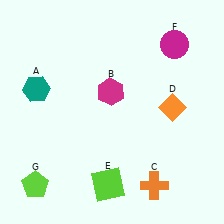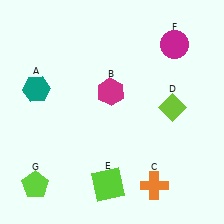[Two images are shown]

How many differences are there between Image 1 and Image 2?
There is 1 difference between the two images.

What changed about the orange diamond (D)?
In Image 1, D is orange. In Image 2, it changed to lime.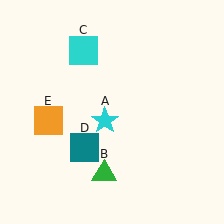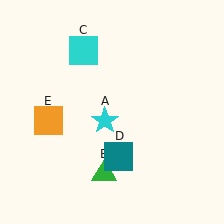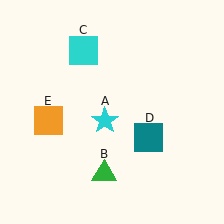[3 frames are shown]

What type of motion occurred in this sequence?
The teal square (object D) rotated counterclockwise around the center of the scene.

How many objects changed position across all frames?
1 object changed position: teal square (object D).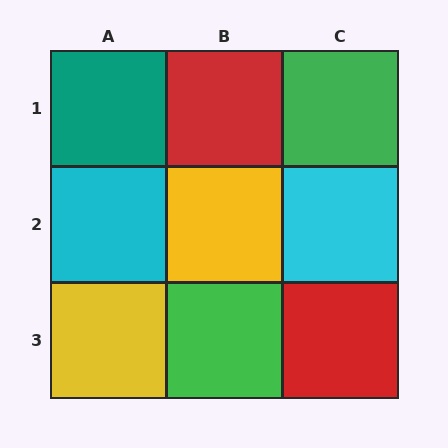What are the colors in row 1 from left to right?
Teal, red, green.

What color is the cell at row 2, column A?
Cyan.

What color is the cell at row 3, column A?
Yellow.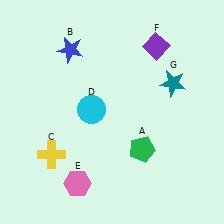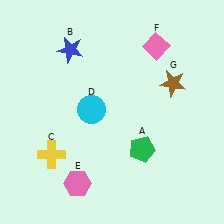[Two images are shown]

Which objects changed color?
F changed from purple to pink. G changed from teal to brown.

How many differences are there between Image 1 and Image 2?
There are 2 differences between the two images.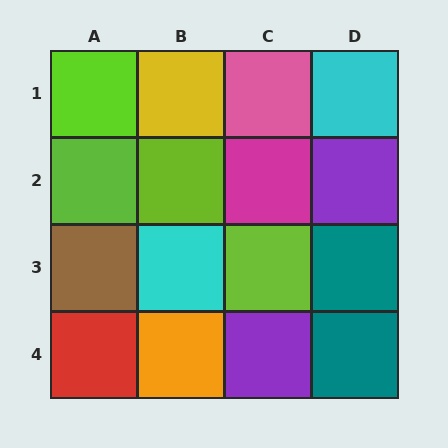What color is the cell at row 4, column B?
Orange.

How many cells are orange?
1 cell is orange.